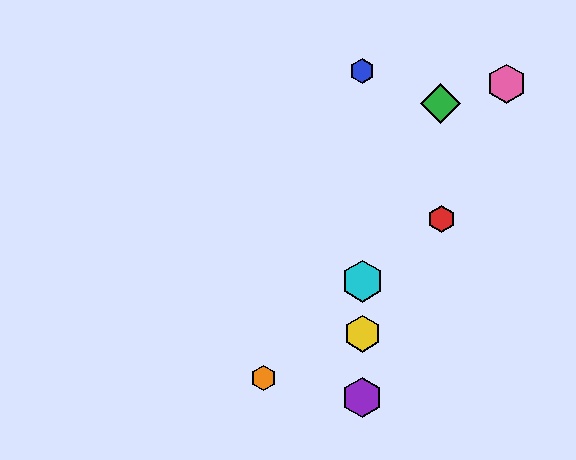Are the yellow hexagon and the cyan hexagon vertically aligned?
Yes, both are at x≈362.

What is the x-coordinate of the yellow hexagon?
The yellow hexagon is at x≈362.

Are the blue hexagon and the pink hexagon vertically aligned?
No, the blue hexagon is at x≈362 and the pink hexagon is at x≈507.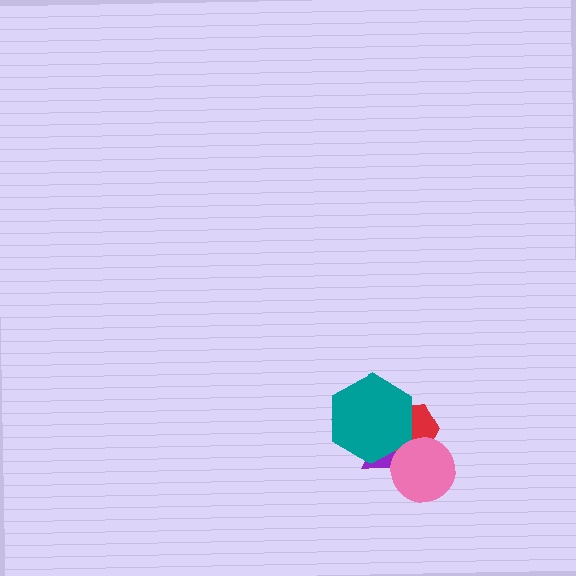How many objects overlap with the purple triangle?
3 objects overlap with the purple triangle.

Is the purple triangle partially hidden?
Yes, it is partially covered by another shape.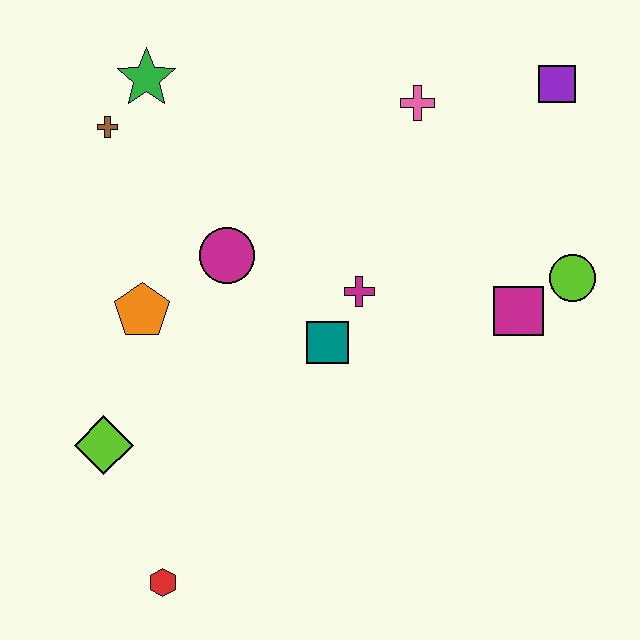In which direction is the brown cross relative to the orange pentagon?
The brown cross is above the orange pentagon.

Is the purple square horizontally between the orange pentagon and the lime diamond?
No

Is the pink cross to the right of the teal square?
Yes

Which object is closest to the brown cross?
The green star is closest to the brown cross.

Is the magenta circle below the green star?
Yes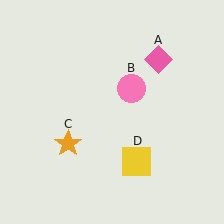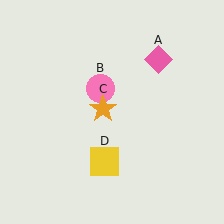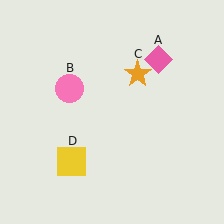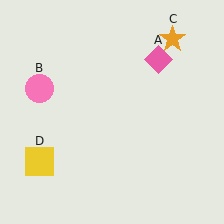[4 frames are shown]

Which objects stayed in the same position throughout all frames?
Pink diamond (object A) remained stationary.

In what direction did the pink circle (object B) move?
The pink circle (object B) moved left.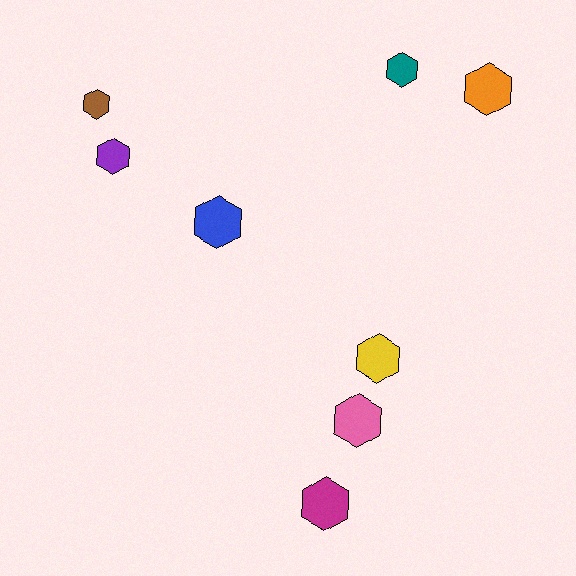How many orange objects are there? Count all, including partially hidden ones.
There is 1 orange object.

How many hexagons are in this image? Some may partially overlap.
There are 8 hexagons.